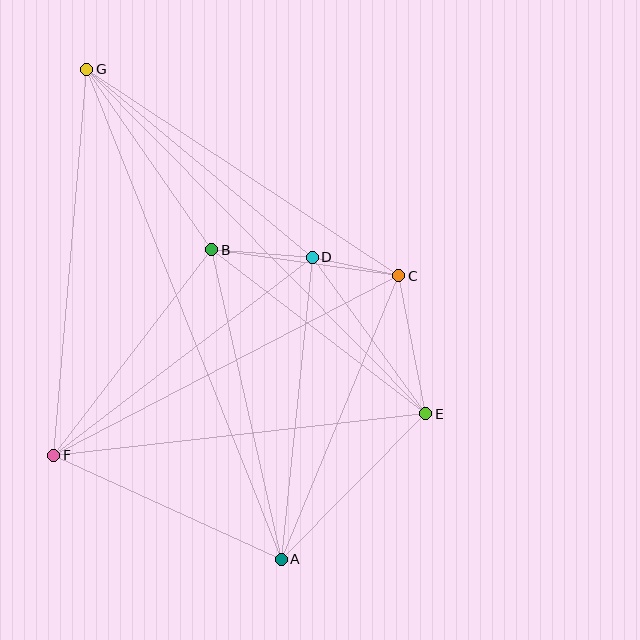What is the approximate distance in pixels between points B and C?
The distance between B and C is approximately 189 pixels.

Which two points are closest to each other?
Points C and D are closest to each other.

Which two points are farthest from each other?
Points A and G are farthest from each other.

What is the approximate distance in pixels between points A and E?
The distance between A and E is approximately 205 pixels.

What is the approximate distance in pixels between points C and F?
The distance between C and F is approximately 389 pixels.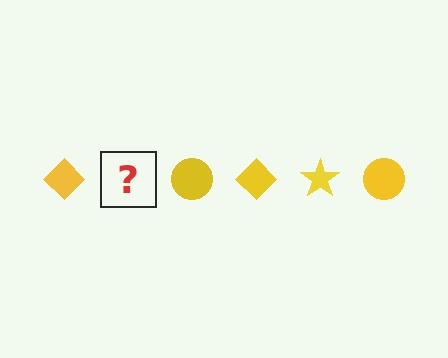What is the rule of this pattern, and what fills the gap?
The rule is that the pattern cycles through diamond, star, circle shapes in yellow. The gap should be filled with a yellow star.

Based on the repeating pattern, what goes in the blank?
The blank should be a yellow star.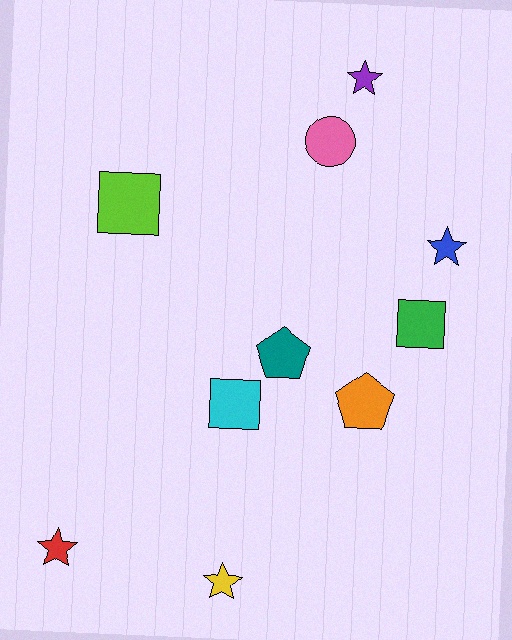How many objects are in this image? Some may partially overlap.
There are 10 objects.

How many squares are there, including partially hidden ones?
There are 3 squares.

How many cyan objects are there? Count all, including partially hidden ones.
There is 1 cyan object.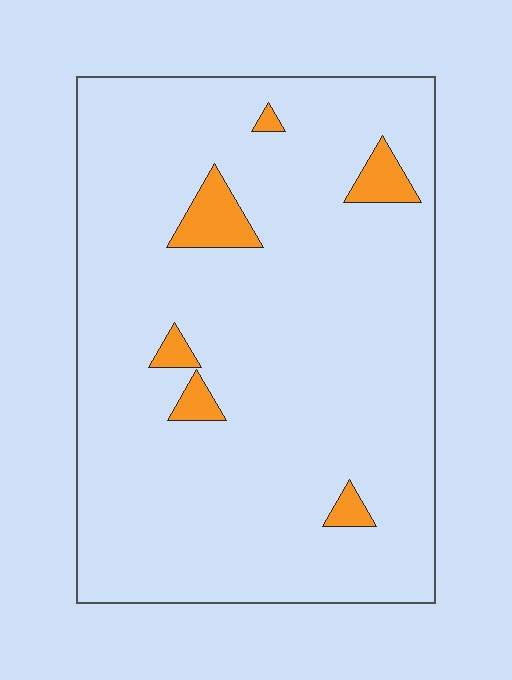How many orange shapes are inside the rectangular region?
6.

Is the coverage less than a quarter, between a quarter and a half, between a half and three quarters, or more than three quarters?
Less than a quarter.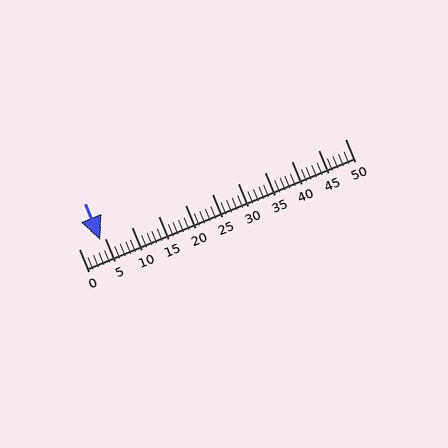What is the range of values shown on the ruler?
The ruler shows values from 0 to 50.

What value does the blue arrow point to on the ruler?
The blue arrow points to approximately 4.